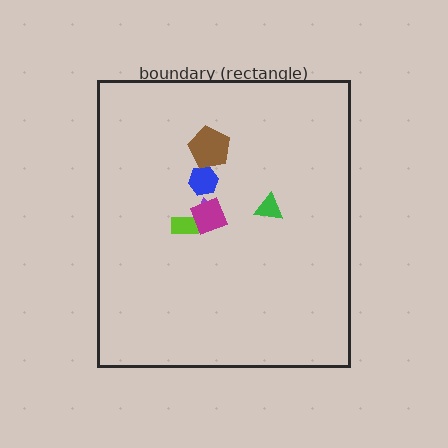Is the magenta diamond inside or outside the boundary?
Inside.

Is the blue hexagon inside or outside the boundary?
Inside.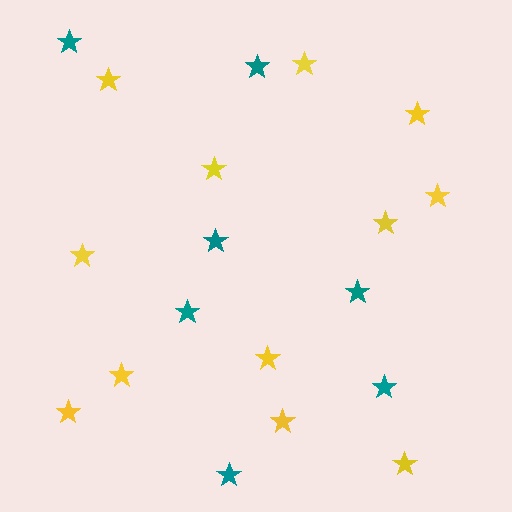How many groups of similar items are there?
There are 2 groups: one group of yellow stars (12) and one group of teal stars (7).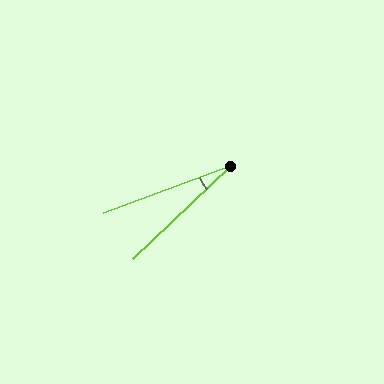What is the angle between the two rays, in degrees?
Approximately 24 degrees.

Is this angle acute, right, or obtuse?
It is acute.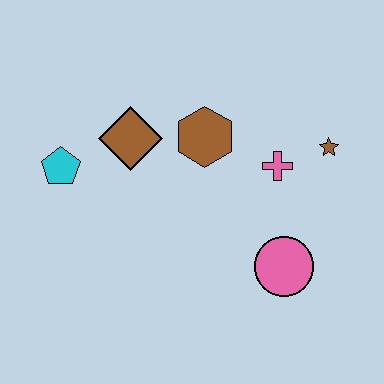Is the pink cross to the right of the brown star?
No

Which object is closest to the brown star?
The pink cross is closest to the brown star.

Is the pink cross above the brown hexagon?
No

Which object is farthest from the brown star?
The cyan pentagon is farthest from the brown star.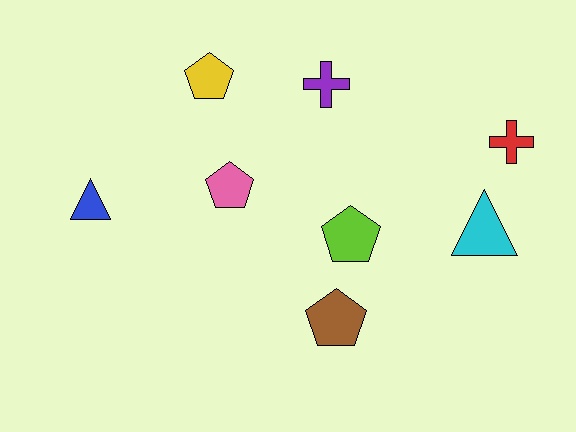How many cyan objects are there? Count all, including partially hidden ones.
There is 1 cyan object.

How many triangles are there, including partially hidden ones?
There are 2 triangles.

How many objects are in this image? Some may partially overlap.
There are 8 objects.